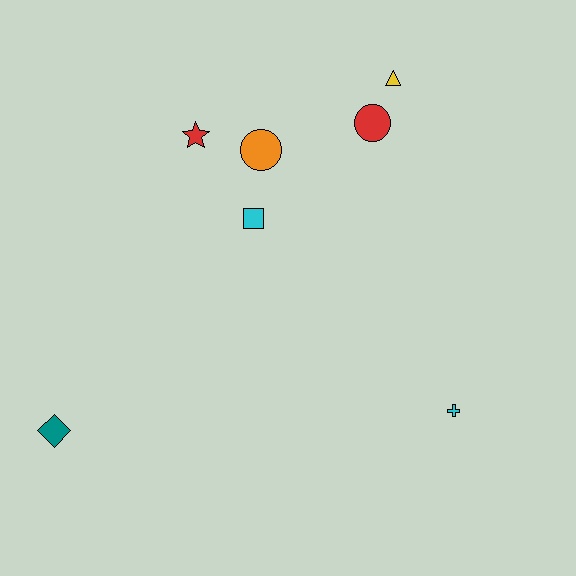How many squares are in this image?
There is 1 square.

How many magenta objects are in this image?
There are no magenta objects.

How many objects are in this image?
There are 7 objects.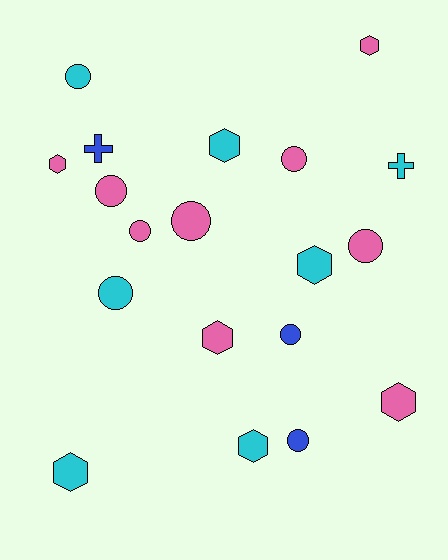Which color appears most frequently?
Pink, with 9 objects.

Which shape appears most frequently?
Circle, with 9 objects.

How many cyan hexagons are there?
There are 4 cyan hexagons.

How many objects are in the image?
There are 19 objects.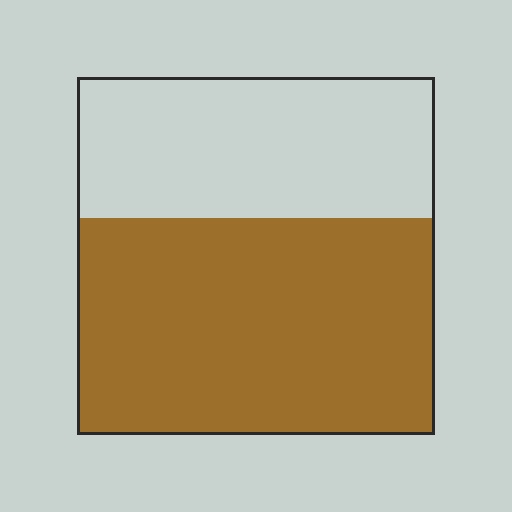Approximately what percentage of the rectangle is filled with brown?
Approximately 60%.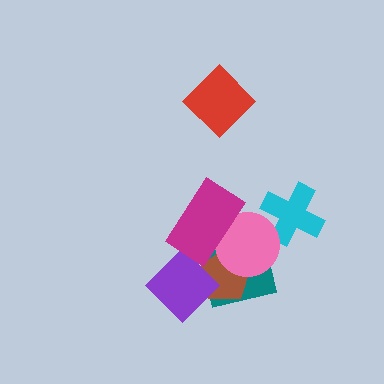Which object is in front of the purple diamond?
The magenta rectangle is in front of the purple diamond.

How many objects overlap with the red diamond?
0 objects overlap with the red diamond.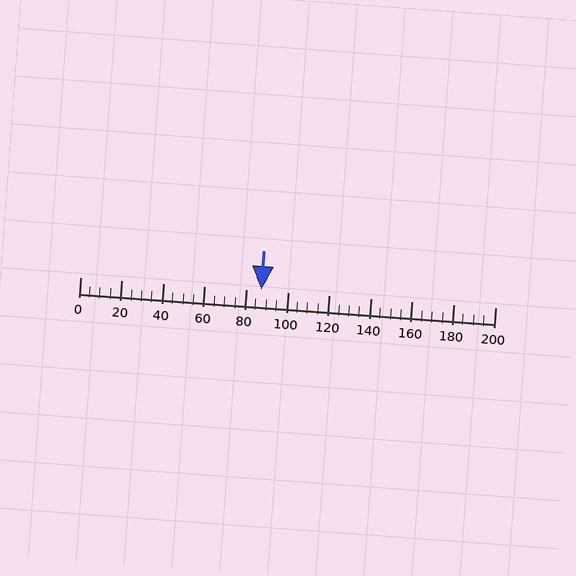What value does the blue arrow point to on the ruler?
The blue arrow points to approximately 87.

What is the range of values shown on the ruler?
The ruler shows values from 0 to 200.